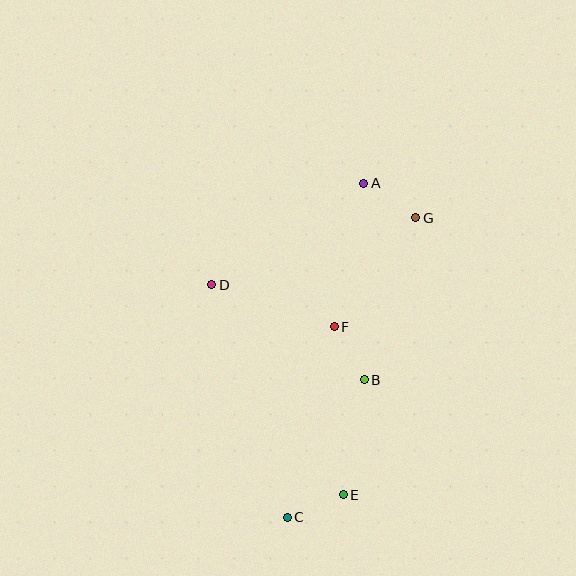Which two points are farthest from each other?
Points A and C are farthest from each other.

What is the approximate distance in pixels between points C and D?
The distance between C and D is approximately 244 pixels.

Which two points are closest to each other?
Points C and E are closest to each other.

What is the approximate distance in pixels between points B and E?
The distance between B and E is approximately 117 pixels.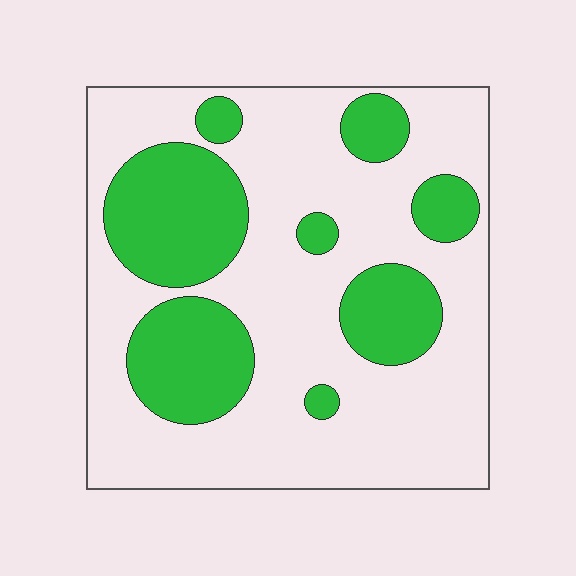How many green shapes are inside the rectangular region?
8.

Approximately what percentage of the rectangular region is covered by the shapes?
Approximately 30%.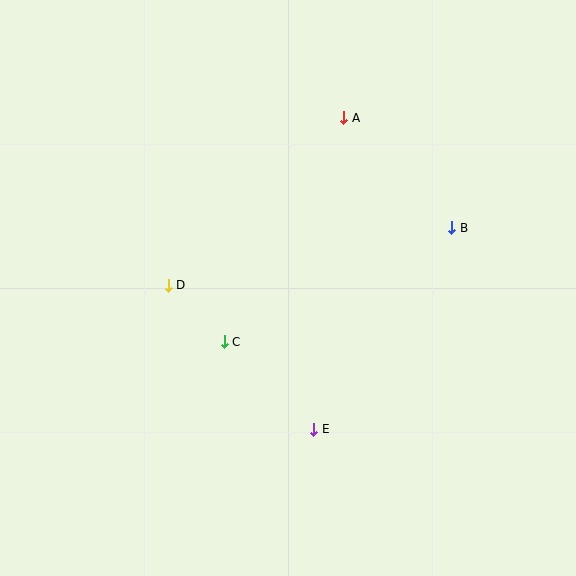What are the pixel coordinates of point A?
Point A is at (344, 118).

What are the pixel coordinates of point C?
Point C is at (224, 342).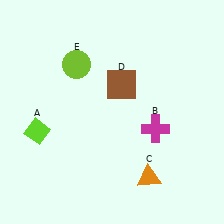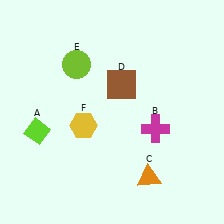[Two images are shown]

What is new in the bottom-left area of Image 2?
A yellow hexagon (F) was added in the bottom-left area of Image 2.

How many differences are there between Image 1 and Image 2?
There is 1 difference between the two images.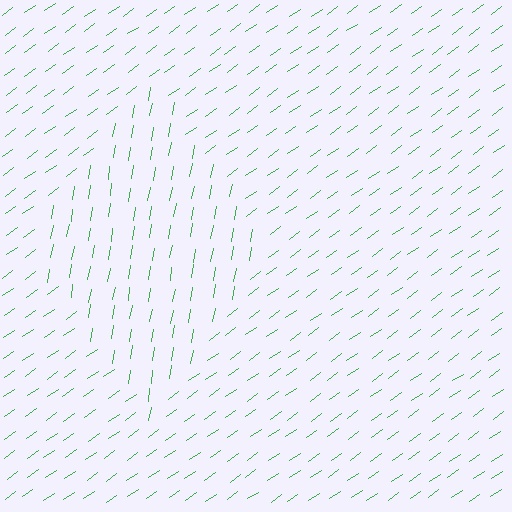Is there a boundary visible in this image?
Yes, there is a texture boundary formed by a change in line orientation.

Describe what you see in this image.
The image is filled with small green line segments. A diamond region in the image has lines oriented differently from the surrounding lines, creating a visible texture boundary.